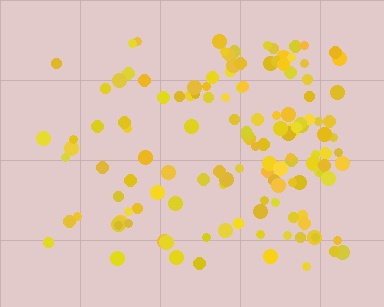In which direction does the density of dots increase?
From left to right, with the right side densest.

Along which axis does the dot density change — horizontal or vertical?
Horizontal.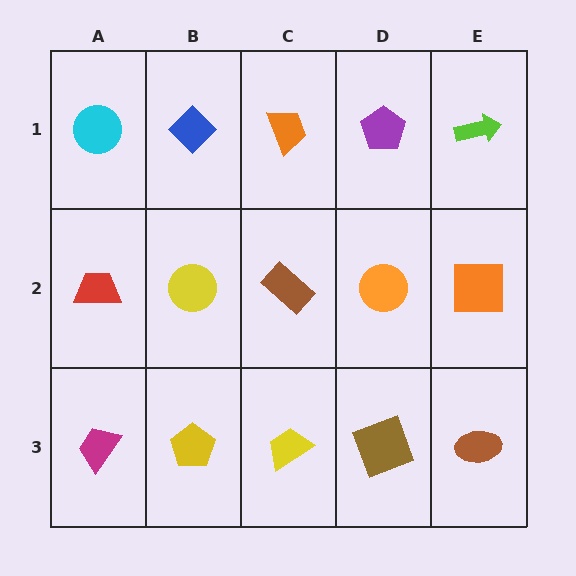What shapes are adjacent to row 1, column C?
A brown rectangle (row 2, column C), a blue diamond (row 1, column B), a purple pentagon (row 1, column D).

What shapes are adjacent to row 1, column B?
A yellow circle (row 2, column B), a cyan circle (row 1, column A), an orange trapezoid (row 1, column C).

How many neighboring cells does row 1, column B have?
3.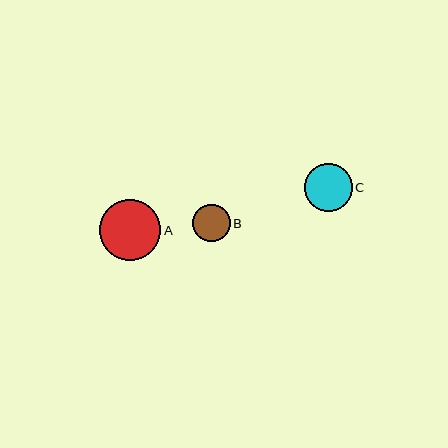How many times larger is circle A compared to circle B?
Circle A is approximately 1.6 times the size of circle B.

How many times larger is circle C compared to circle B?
Circle C is approximately 1.3 times the size of circle B.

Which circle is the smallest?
Circle B is the smallest with a size of approximately 37 pixels.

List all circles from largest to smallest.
From largest to smallest: A, C, B.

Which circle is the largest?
Circle A is the largest with a size of approximately 61 pixels.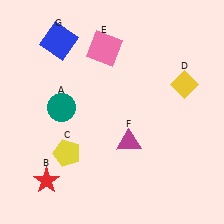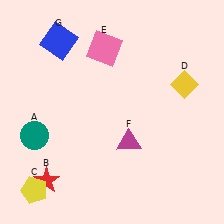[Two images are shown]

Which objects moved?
The objects that moved are: the teal circle (A), the yellow pentagon (C).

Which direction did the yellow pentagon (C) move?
The yellow pentagon (C) moved down.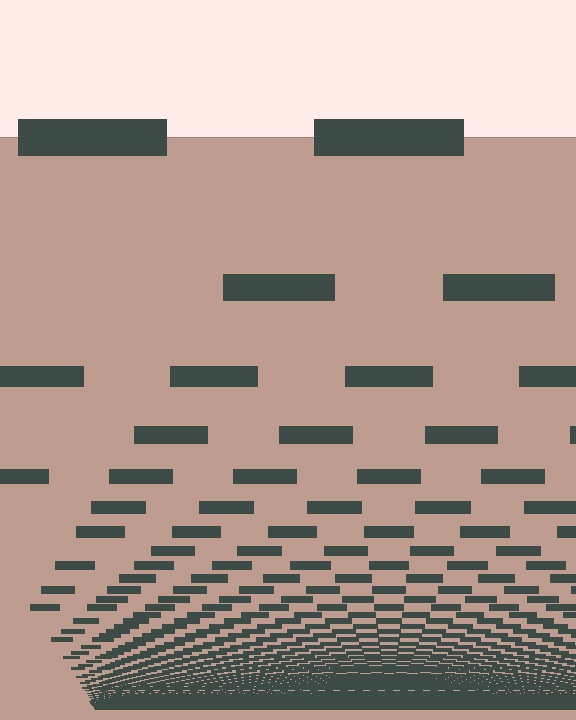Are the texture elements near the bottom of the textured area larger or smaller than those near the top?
Smaller. The gradient is inverted — elements near the bottom are smaller and denser.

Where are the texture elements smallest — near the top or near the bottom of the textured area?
Near the bottom.